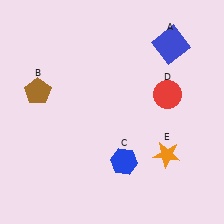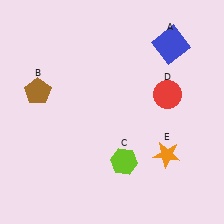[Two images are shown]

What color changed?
The hexagon (C) changed from blue in Image 1 to lime in Image 2.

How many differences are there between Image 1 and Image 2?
There is 1 difference between the two images.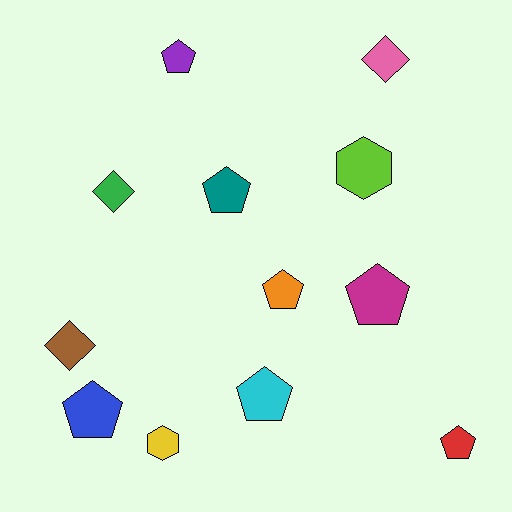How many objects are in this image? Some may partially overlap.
There are 12 objects.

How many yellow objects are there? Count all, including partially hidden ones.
There is 1 yellow object.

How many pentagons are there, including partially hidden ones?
There are 7 pentagons.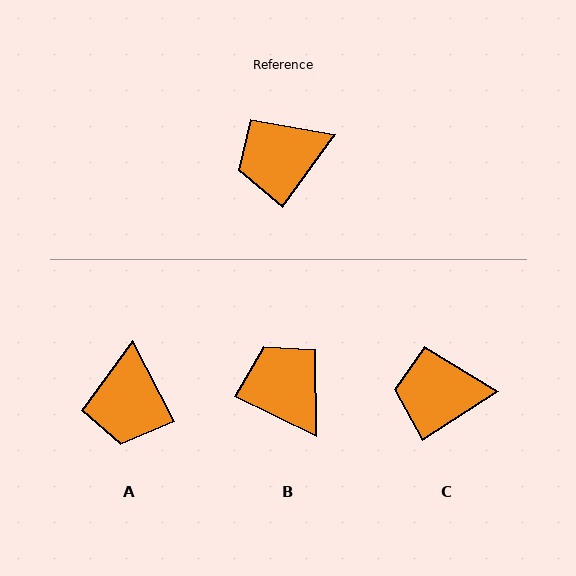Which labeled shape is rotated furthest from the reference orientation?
B, about 80 degrees away.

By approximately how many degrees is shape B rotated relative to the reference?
Approximately 80 degrees clockwise.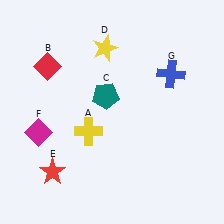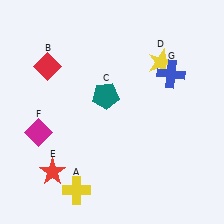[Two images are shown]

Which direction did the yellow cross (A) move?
The yellow cross (A) moved down.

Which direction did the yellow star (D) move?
The yellow star (D) moved right.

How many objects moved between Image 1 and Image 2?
2 objects moved between the two images.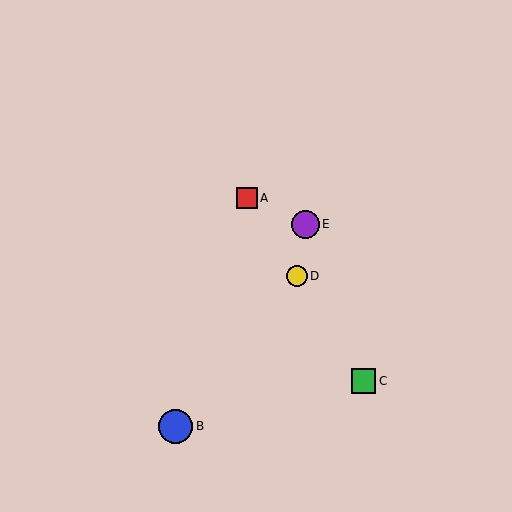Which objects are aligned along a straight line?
Objects A, C, D are aligned along a straight line.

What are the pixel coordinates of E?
Object E is at (305, 224).